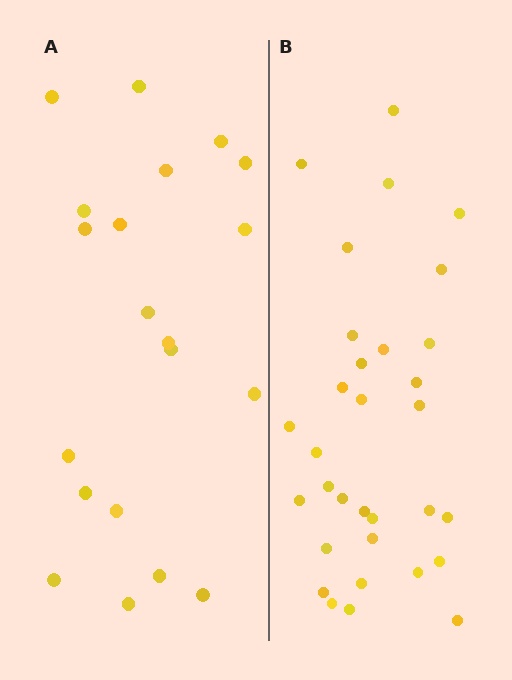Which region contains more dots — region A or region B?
Region B (the right region) has more dots.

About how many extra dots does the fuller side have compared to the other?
Region B has roughly 12 or so more dots than region A.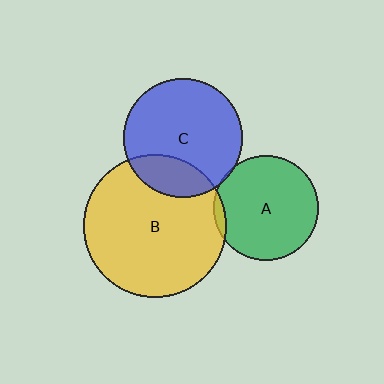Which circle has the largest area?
Circle B (yellow).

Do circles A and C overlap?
Yes.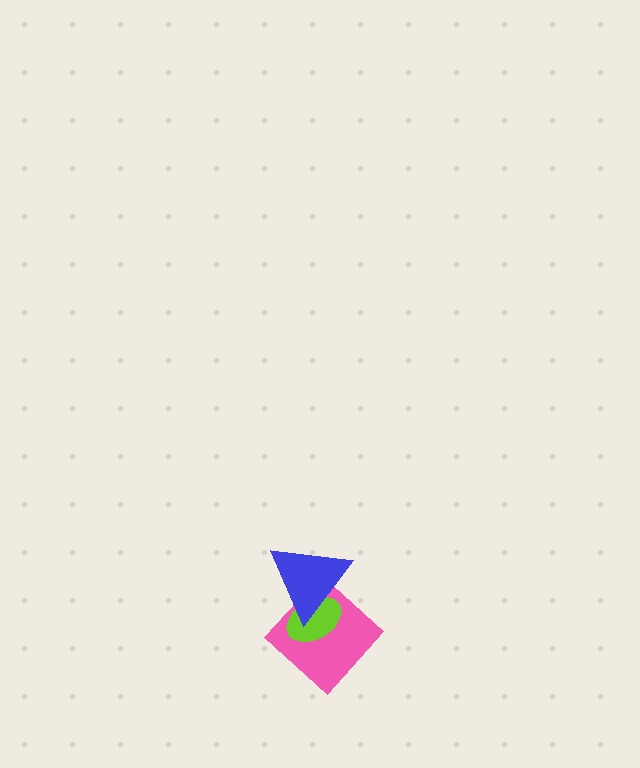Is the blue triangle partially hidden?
No, no other shape covers it.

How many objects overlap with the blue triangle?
2 objects overlap with the blue triangle.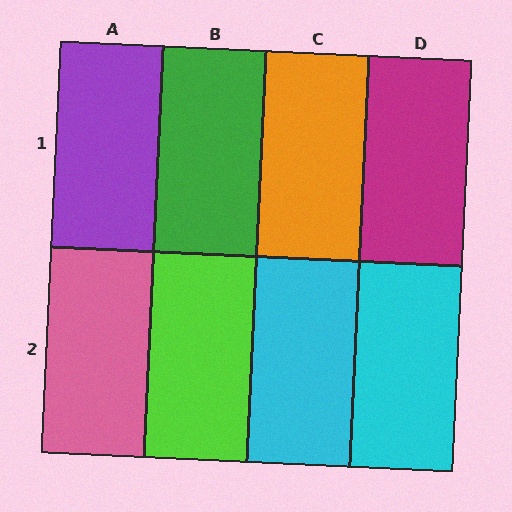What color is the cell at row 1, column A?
Purple.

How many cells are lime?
1 cell is lime.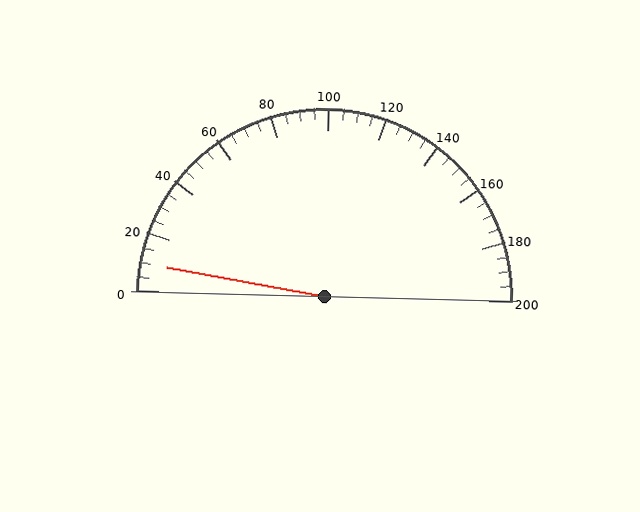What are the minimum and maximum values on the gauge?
The gauge ranges from 0 to 200.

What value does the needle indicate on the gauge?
The needle indicates approximately 10.